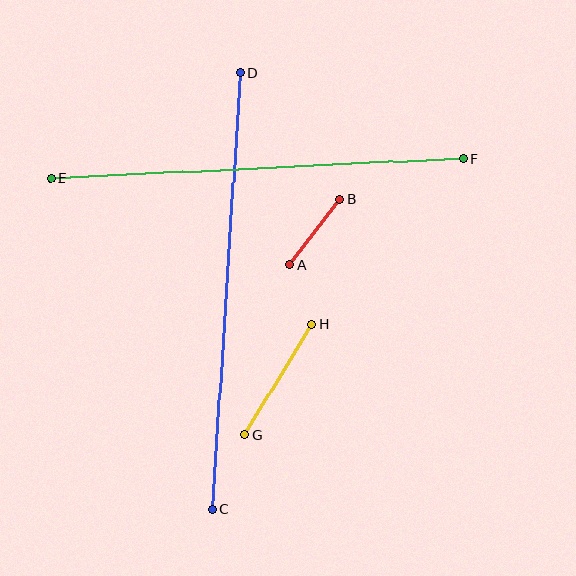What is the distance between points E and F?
The distance is approximately 412 pixels.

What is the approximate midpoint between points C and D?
The midpoint is at approximately (226, 291) pixels.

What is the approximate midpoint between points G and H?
The midpoint is at approximately (278, 379) pixels.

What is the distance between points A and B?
The distance is approximately 82 pixels.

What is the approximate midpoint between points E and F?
The midpoint is at approximately (257, 168) pixels.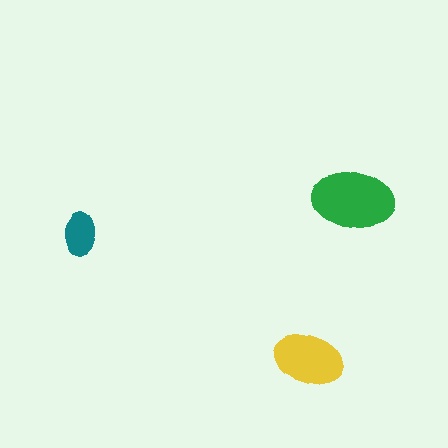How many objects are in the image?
There are 3 objects in the image.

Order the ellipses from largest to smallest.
the green one, the yellow one, the teal one.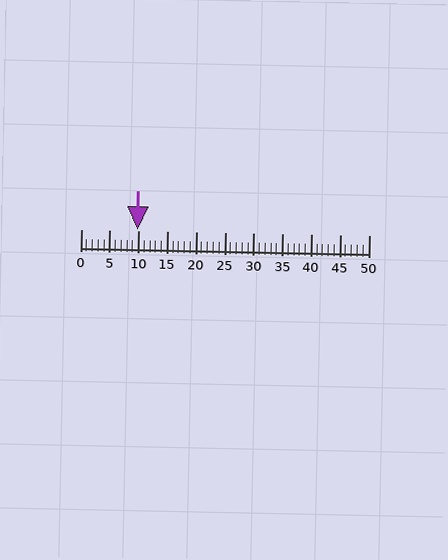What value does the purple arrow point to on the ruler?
The purple arrow points to approximately 10.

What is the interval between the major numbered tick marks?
The major tick marks are spaced 5 units apart.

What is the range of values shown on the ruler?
The ruler shows values from 0 to 50.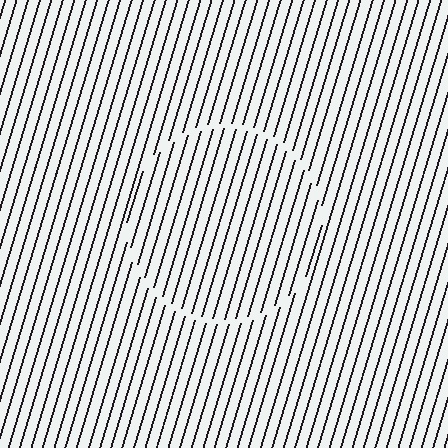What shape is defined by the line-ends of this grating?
An illusory circle. The interior of the shape contains the same grating, shifted by half a period — the contour is defined by the phase discontinuity where line-ends from the inner and outer gratings abut.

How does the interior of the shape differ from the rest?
The interior of the shape contains the same grating, shifted by half a period — the contour is defined by the phase discontinuity where line-ends from the inner and outer gratings abut.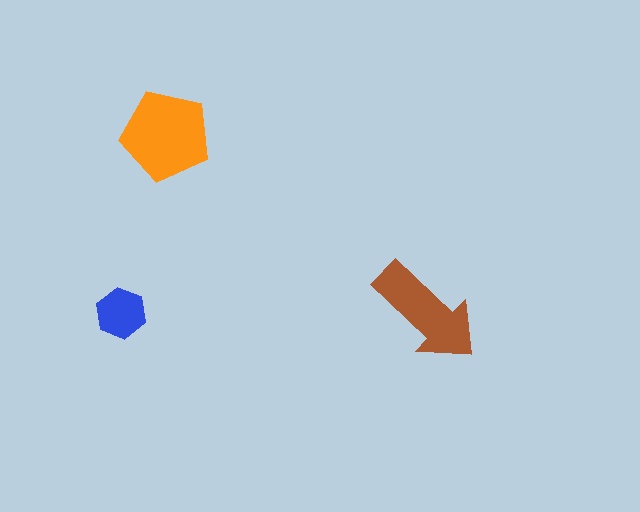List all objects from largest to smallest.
The orange pentagon, the brown arrow, the blue hexagon.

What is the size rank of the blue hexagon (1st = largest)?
3rd.